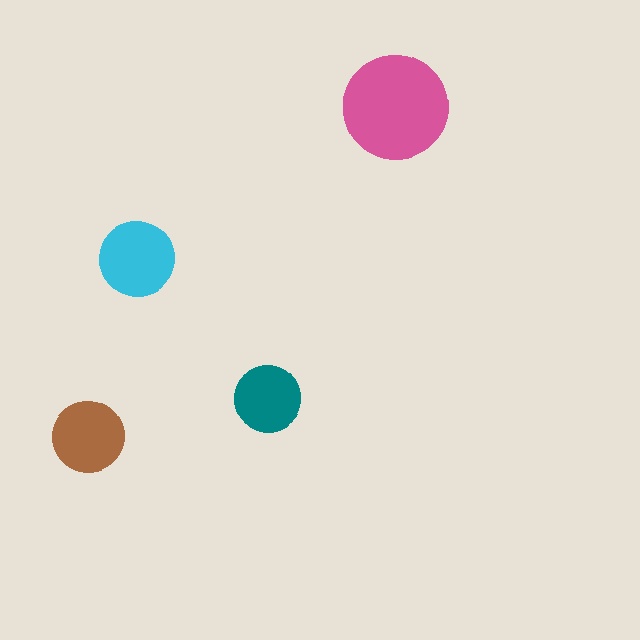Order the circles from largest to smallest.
the pink one, the cyan one, the brown one, the teal one.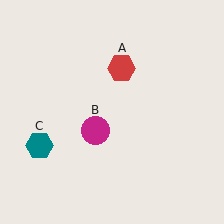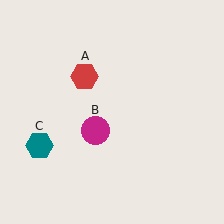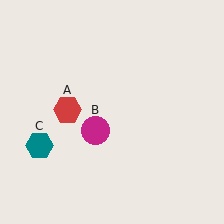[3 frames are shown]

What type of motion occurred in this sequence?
The red hexagon (object A) rotated counterclockwise around the center of the scene.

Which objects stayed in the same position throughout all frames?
Magenta circle (object B) and teal hexagon (object C) remained stationary.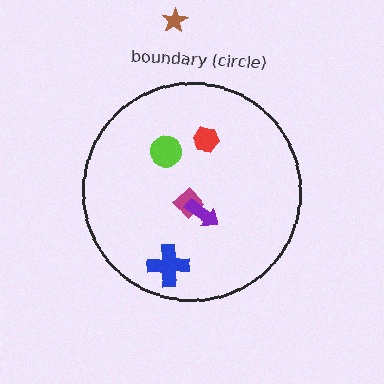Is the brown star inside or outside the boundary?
Outside.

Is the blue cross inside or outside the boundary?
Inside.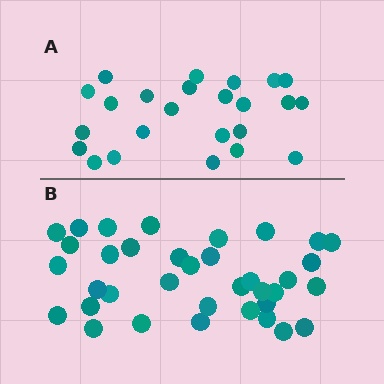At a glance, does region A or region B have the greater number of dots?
Region B (the bottom region) has more dots.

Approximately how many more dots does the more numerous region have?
Region B has roughly 12 or so more dots than region A.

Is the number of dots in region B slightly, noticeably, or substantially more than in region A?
Region B has substantially more. The ratio is roughly 1.5 to 1.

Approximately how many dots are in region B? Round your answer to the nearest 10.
About 40 dots. (The exact count is 36, which rounds to 40.)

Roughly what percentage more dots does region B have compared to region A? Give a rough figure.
About 50% more.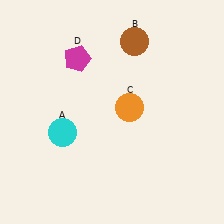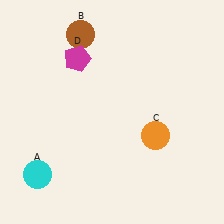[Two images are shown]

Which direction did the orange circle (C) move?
The orange circle (C) moved down.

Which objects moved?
The objects that moved are: the cyan circle (A), the brown circle (B), the orange circle (C).